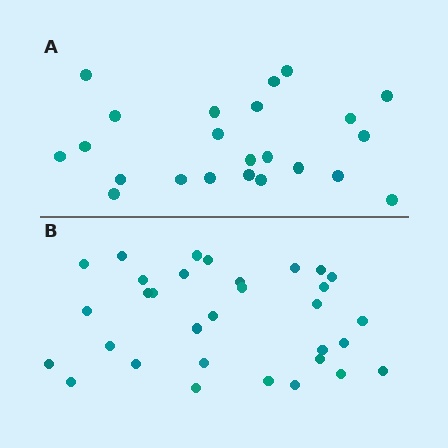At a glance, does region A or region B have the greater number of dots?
Region B (the bottom region) has more dots.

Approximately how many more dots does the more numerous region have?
Region B has roughly 8 or so more dots than region A.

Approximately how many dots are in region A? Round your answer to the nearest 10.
About 20 dots. (The exact count is 23, which rounds to 20.)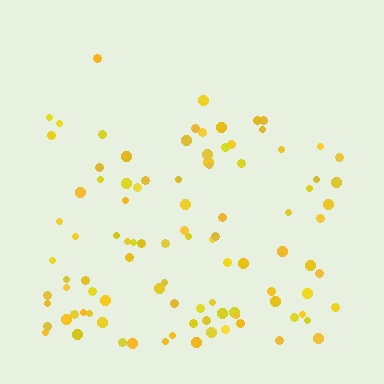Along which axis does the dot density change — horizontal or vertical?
Vertical.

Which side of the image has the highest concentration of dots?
The bottom.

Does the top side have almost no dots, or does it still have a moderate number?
Still a moderate number, just noticeably fewer than the bottom.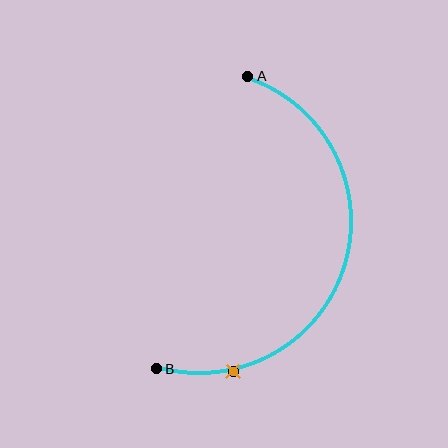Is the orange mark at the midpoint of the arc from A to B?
No. The orange mark lies on the arc but is closer to endpoint B. The arc midpoint would be at the point on the curve equidistant along the arc from both A and B.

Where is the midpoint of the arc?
The arc midpoint is the point on the curve farthest from the straight line joining A and B. It sits to the right of that line.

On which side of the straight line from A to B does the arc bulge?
The arc bulges to the right of the straight line connecting A and B.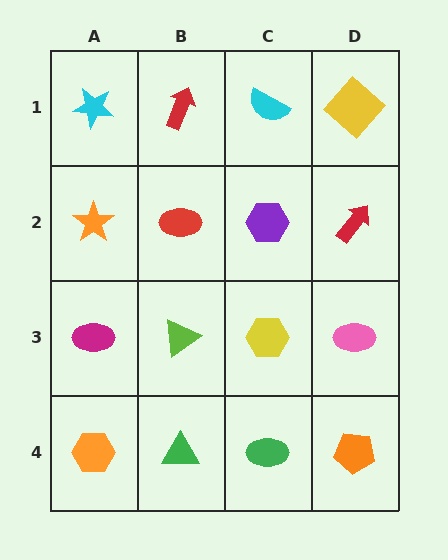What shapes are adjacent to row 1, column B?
A red ellipse (row 2, column B), a cyan star (row 1, column A), a cyan semicircle (row 1, column C).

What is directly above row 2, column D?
A yellow diamond.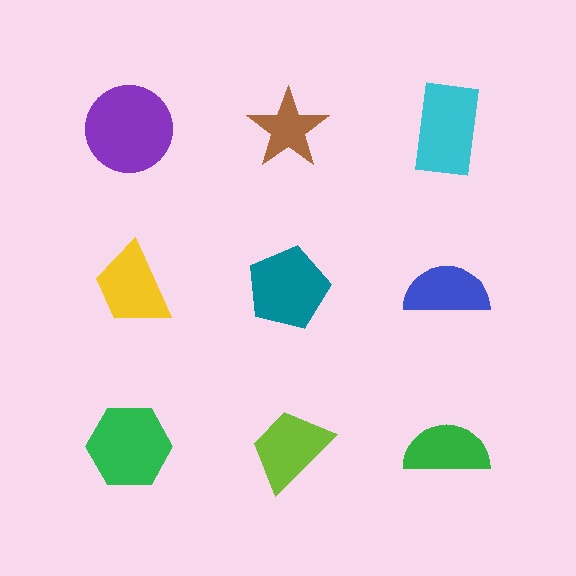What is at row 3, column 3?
A green semicircle.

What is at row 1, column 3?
A cyan rectangle.